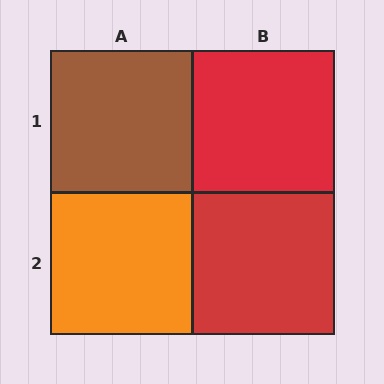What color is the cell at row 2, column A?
Orange.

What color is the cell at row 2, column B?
Red.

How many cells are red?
2 cells are red.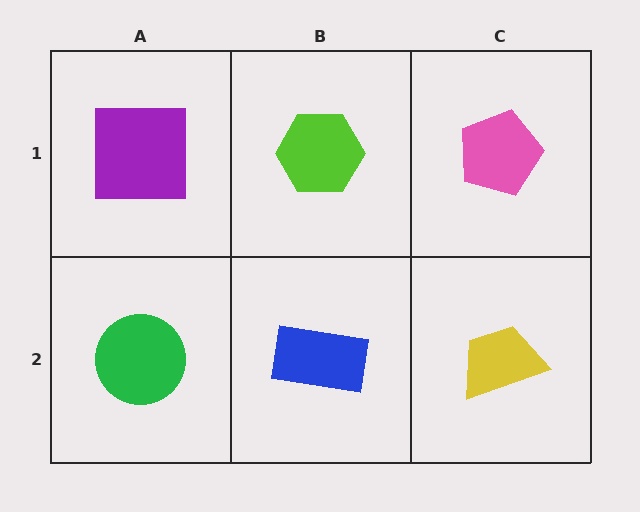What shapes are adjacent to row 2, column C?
A pink pentagon (row 1, column C), a blue rectangle (row 2, column B).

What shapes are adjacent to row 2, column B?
A lime hexagon (row 1, column B), a green circle (row 2, column A), a yellow trapezoid (row 2, column C).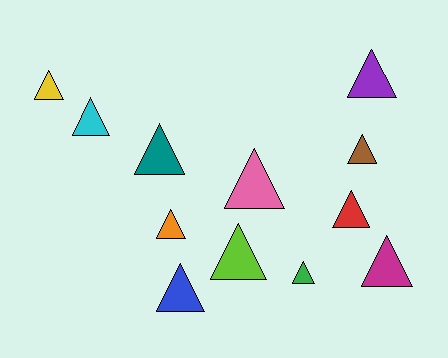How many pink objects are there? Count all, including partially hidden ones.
There is 1 pink object.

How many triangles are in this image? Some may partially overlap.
There are 12 triangles.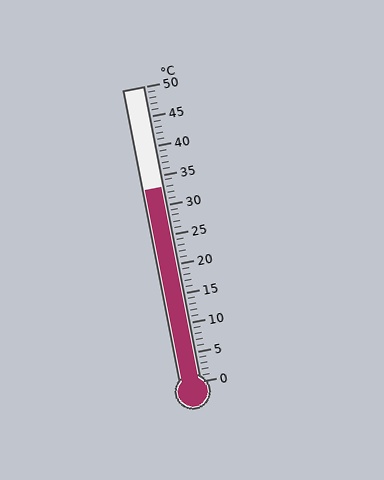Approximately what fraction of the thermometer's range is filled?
The thermometer is filled to approximately 65% of its range.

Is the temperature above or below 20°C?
The temperature is above 20°C.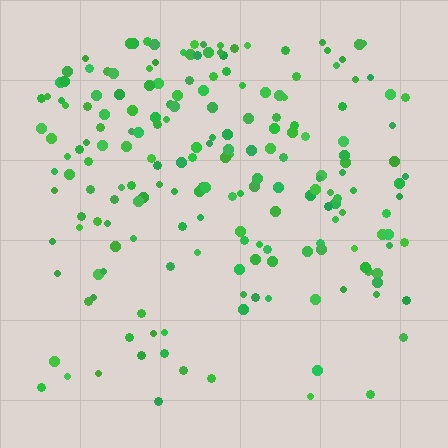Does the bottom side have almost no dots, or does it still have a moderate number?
Still a moderate number, just noticeably fewer than the top.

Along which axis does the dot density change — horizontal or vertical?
Vertical.